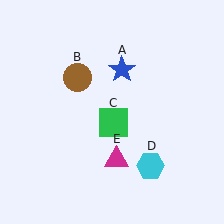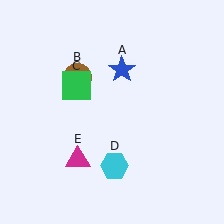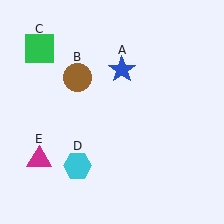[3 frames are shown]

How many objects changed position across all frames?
3 objects changed position: green square (object C), cyan hexagon (object D), magenta triangle (object E).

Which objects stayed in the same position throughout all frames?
Blue star (object A) and brown circle (object B) remained stationary.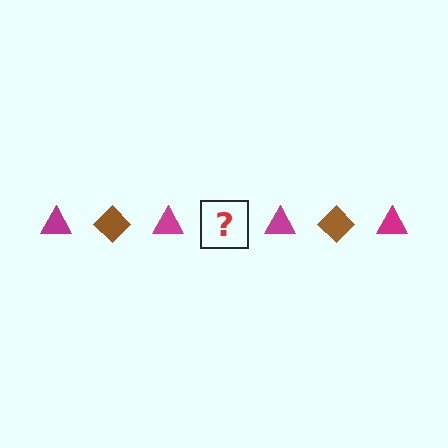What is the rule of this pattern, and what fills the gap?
The rule is that the pattern alternates between magenta triangle and brown diamond. The gap should be filled with a brown diamond.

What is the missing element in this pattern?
The missing element is a brown diamond.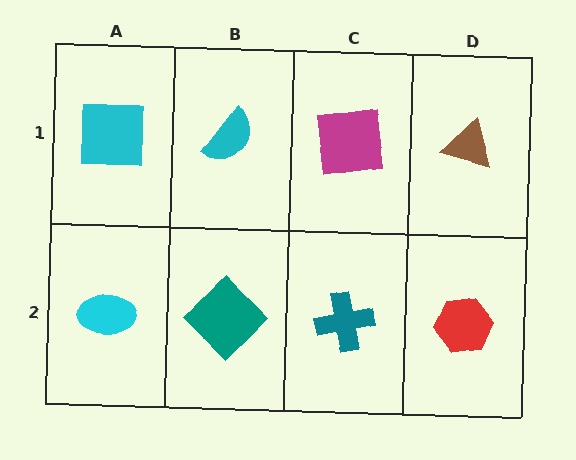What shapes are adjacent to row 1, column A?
A cyan ellipse (row 2, column A), a cyan semicircle (row 1, column B).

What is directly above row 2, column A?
A cyan square.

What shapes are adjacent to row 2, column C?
A magenta square (row 1, column C), a teal diamond (row 2, column B), a red hexagon (row 2, column D).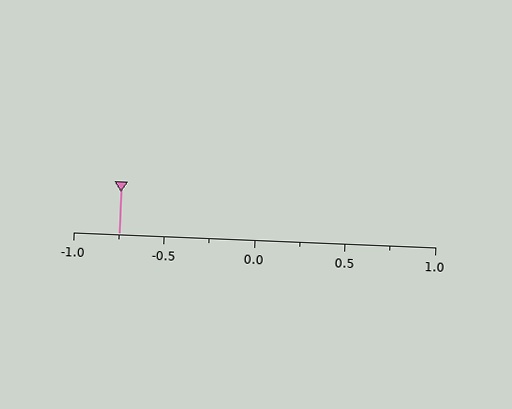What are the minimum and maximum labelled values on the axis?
The axis runs from -1.0 to 1.0.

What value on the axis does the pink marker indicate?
The marker indicates approximately -0.75.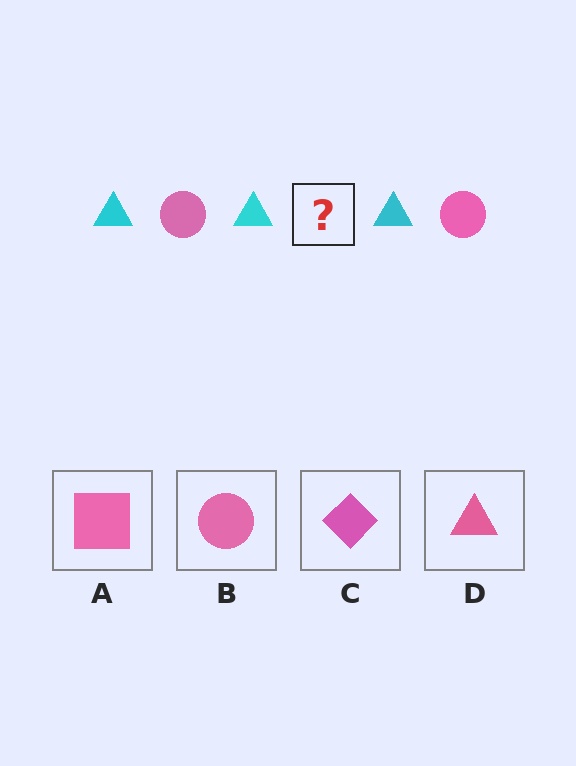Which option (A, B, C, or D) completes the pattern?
B.